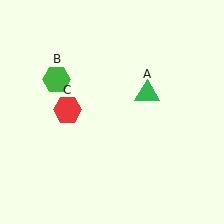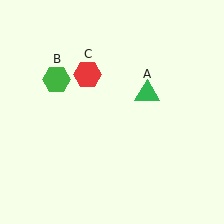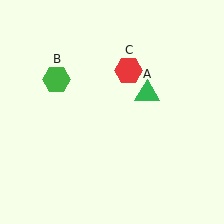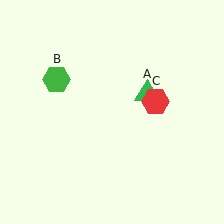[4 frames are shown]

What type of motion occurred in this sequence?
The red hexagon (object C) rotated clockwise around the center of the scene.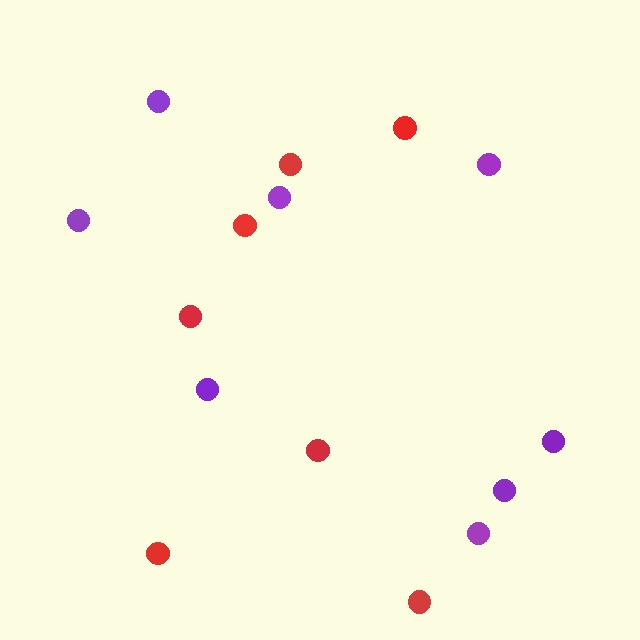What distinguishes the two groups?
There are 2 groups: one group of red circles (7) and one group of purple circles (8).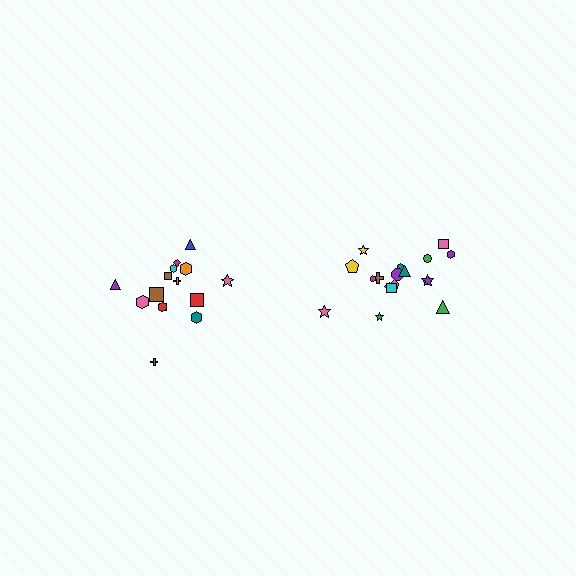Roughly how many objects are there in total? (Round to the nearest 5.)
Roughly 35 objects in total.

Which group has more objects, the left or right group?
The right group.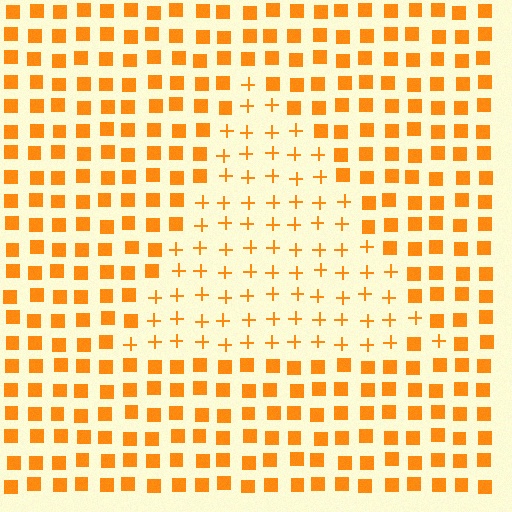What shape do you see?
I see a triangle.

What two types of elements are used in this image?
The image uses plus signs inside the triangle region and squares outside it.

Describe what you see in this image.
The image is filled with small orange elements arranged in a uniform grid. A triangle-shaped region contains plus signs, while the surrounding area contains squares. The boundary is defined purely by the change in element shape.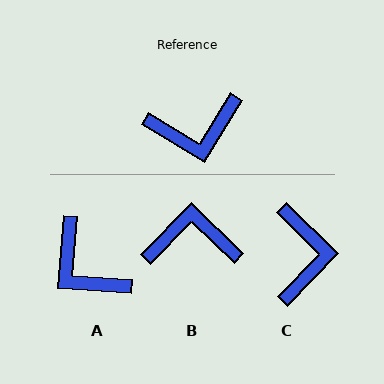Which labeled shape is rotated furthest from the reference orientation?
B, about 167 degrees away.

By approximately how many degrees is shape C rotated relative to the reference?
Approximately 77 degrees counter-clockwise.